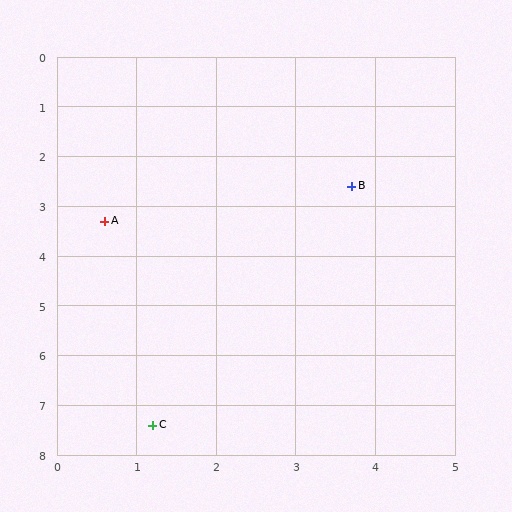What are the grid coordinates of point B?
Point B is at approximately (3.7, 2.6).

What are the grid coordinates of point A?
Point A is at approximately (0.6, 3.3).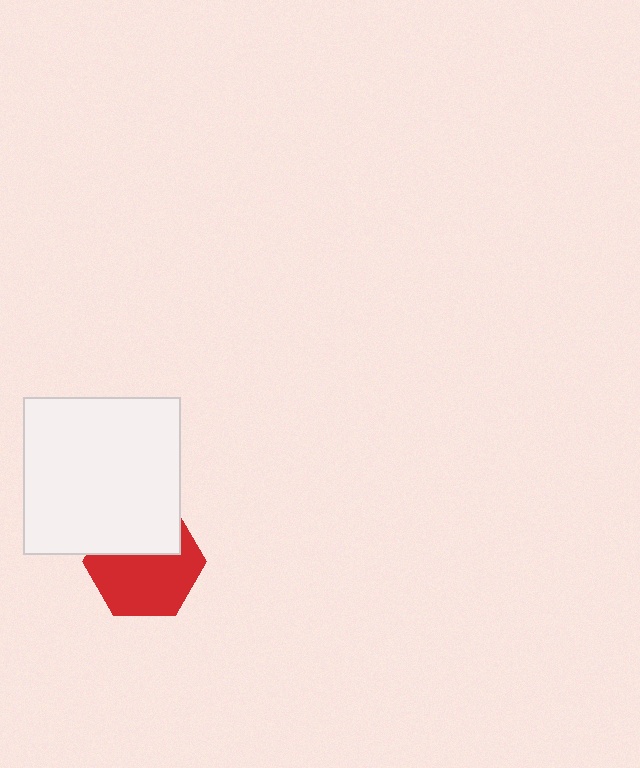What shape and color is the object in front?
The object in front is a white square.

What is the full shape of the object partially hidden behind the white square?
The partially hidden object is a red hexagon.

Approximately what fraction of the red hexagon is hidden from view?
Roughly 39% of the red hexagon is hidden behind the white square.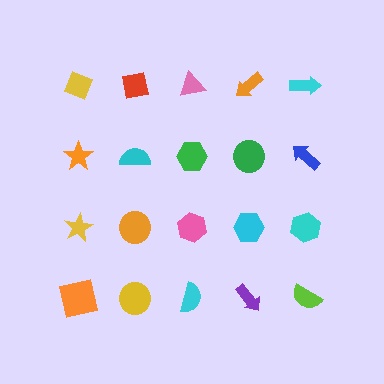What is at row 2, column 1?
An orange star.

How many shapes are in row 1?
5 shapes.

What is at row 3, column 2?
An orange circle.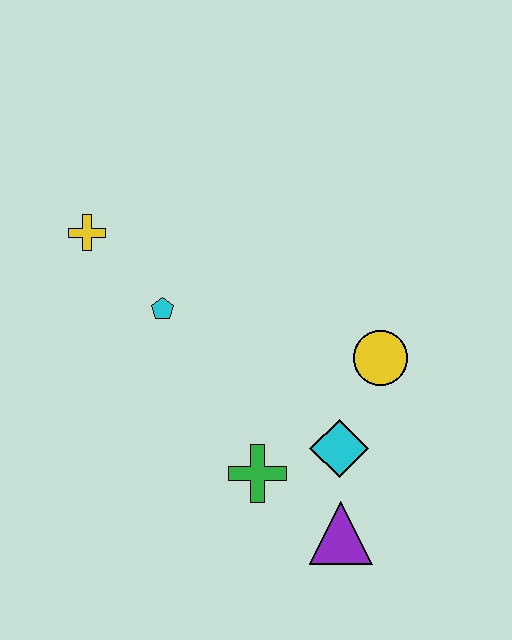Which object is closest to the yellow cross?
The cyan pentagon is closest to the yellow cross.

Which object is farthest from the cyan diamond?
The yellow cross is farthest from the cyan diamond.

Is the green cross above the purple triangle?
Yes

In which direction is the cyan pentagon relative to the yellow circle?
The cyan pentagon is to the left of the yellow circle.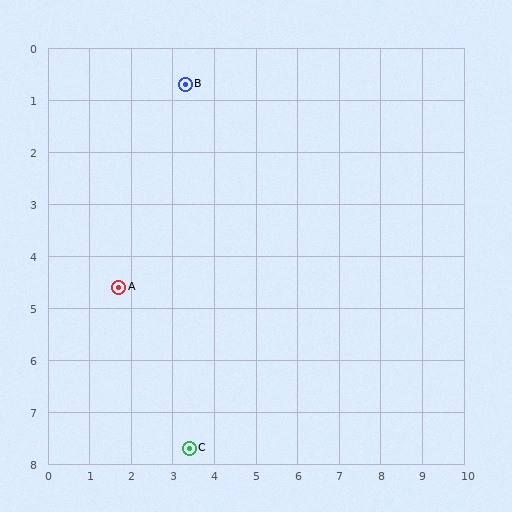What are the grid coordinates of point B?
Point B is at approximately (3.3, 0.7).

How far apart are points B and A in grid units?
Points B and A are about 4.2 grid units apart.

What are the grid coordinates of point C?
Point C is at approximately (3.4, 7.7).